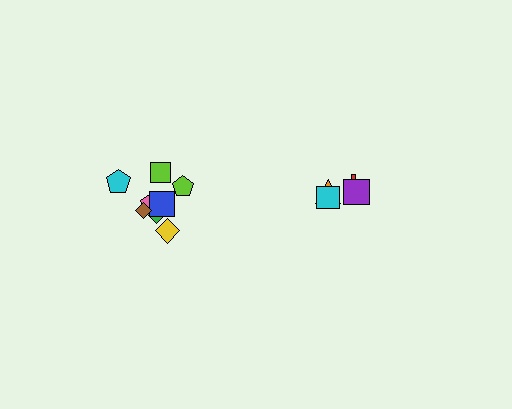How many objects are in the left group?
There are 8 objects.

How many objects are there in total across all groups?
There are 12 objects.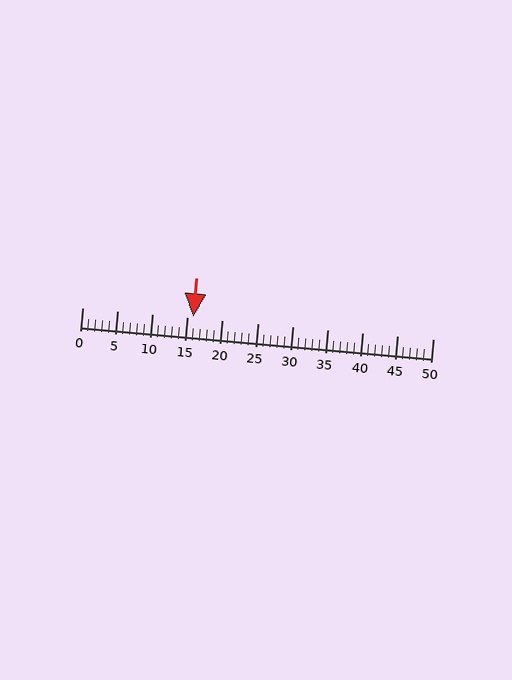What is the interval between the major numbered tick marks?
The major tick marks are spaced 5 units apart.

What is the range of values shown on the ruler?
The ruler shows values from 0 to 50.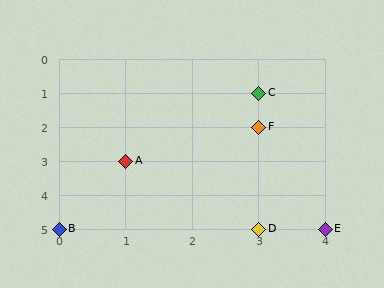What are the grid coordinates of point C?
Point C is at grid coordinates (3, 1).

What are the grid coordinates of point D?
Point D is at grid coordinates (3, 5).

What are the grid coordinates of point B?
Point B is at grid coordinates (0, 5).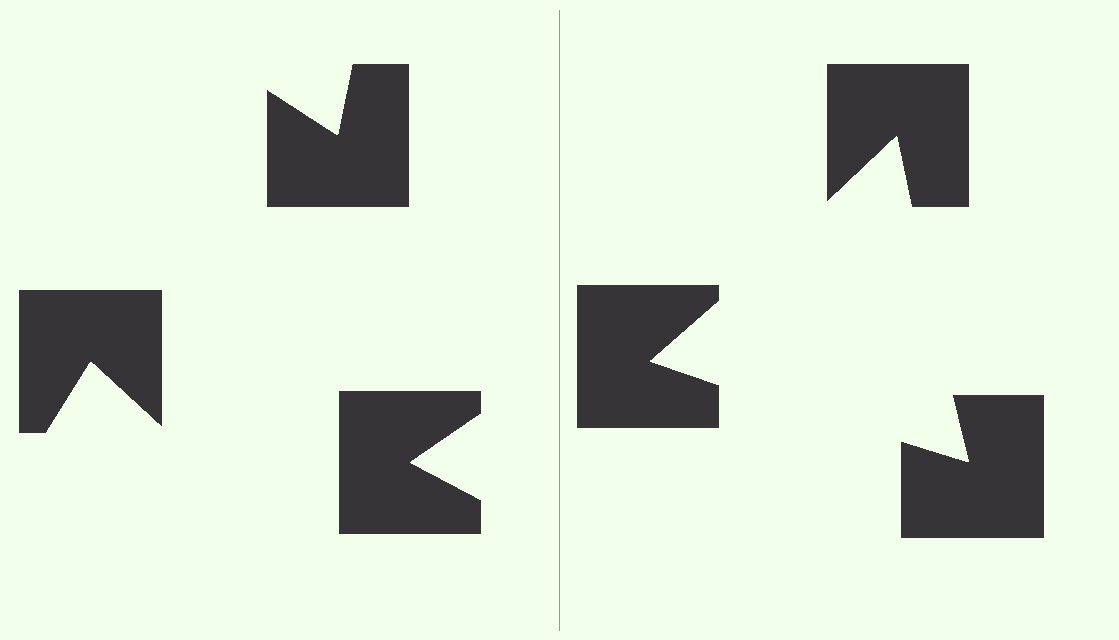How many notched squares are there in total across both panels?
6 — 3 on each side.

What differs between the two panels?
The notched squares are positioned identically on both sides; only the wedge orientations differ. On the right they align to a triangle; on the left they are misaligned.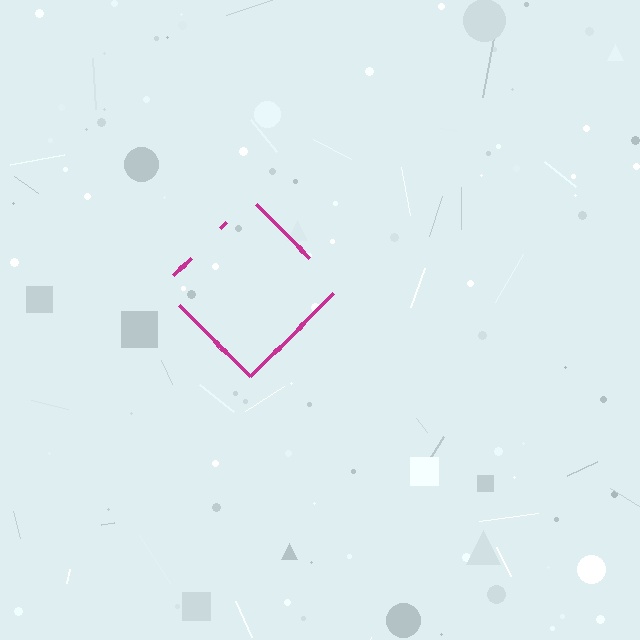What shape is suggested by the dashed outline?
The dashed outline suggests a diamond.